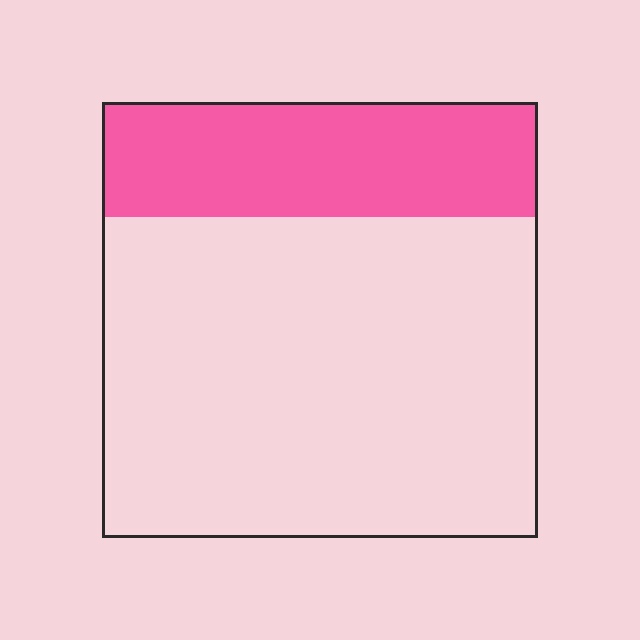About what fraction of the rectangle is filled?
About one quarter (1/4).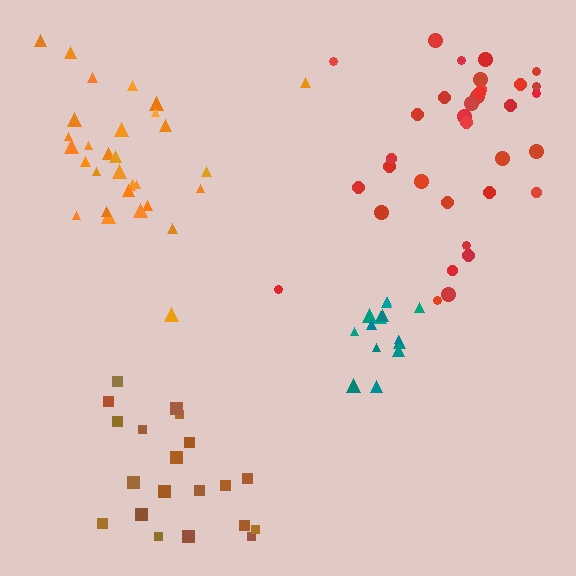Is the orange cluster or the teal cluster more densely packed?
Teal.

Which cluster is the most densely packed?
Teal.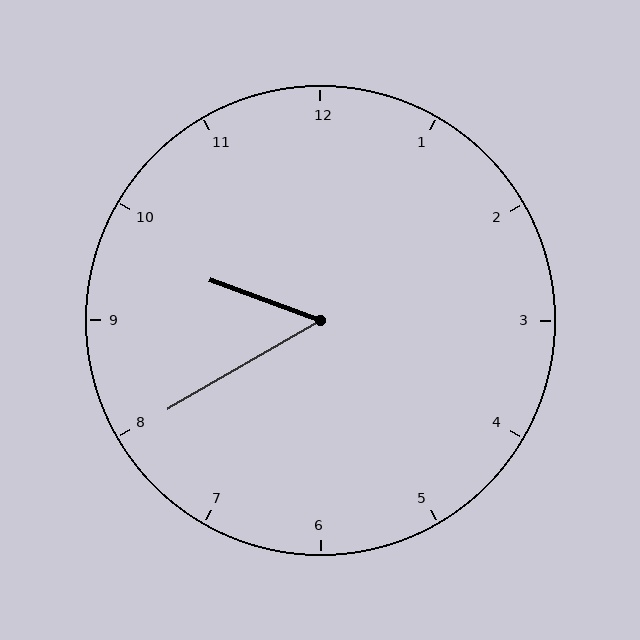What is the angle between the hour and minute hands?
Approximately 50 degrees.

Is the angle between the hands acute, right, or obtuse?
It is acute.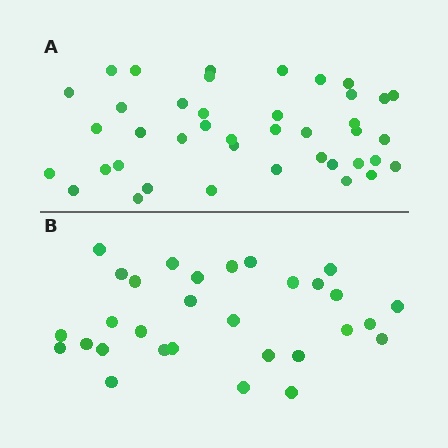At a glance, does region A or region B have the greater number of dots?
Region A (the top region) has more dots.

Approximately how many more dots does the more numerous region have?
Region A has roughly 12 or so more dots than region B.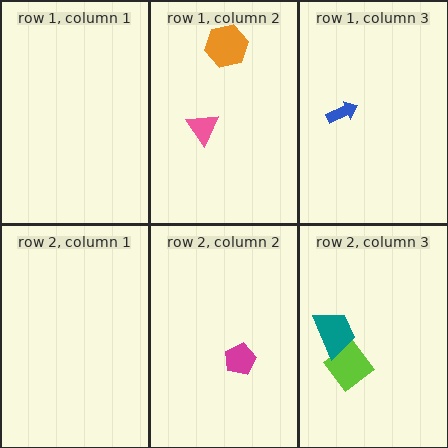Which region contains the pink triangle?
The row 1, column 2 region.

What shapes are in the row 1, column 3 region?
The blue arrow.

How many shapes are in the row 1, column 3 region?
1.